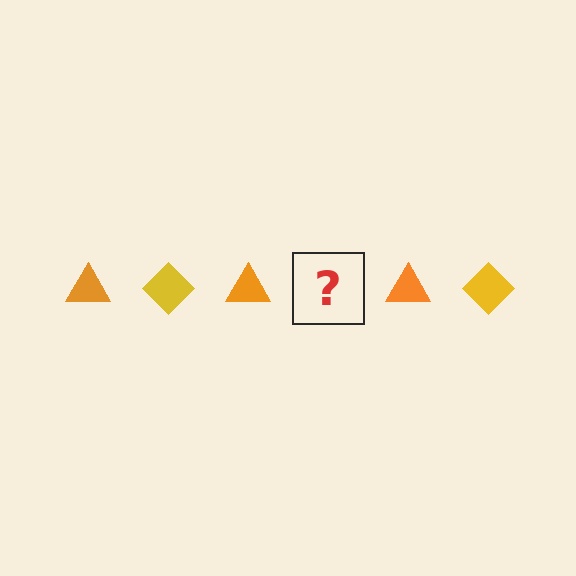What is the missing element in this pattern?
The missing element is a yellow diamond.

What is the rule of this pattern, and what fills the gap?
The rule is that the pattern alternates between orange triangle and yellow diamond. The gap should be filled with a yellow diamond.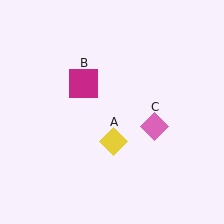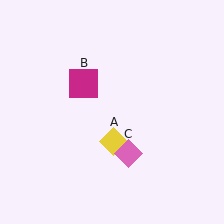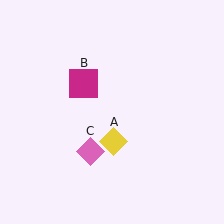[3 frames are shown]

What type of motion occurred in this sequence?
The pink diamond (object C) rotated clockwise around the center of the scene.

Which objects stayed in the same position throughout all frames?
Yellow diamond (object A) and magenta square (object B) remained stationary.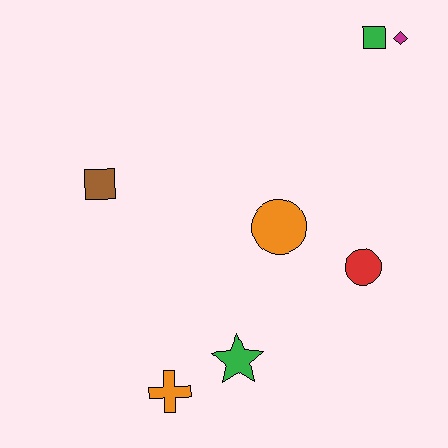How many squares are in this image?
There are 2 squares.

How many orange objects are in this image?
There are 2 orange objects.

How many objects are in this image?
There are 7 objects.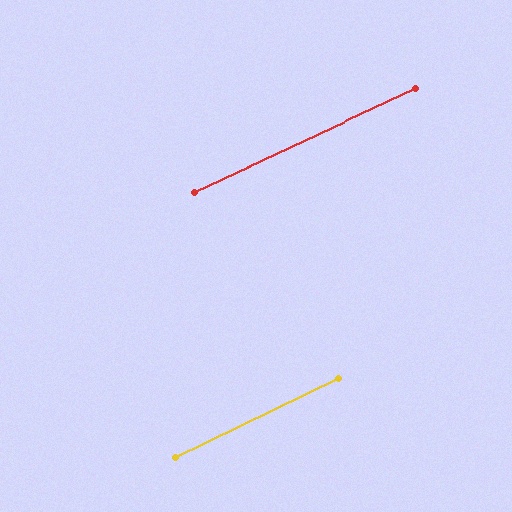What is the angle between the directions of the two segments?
Approximately 1 degree.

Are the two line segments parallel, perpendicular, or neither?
Parallel — their directions differ by only 1.2°.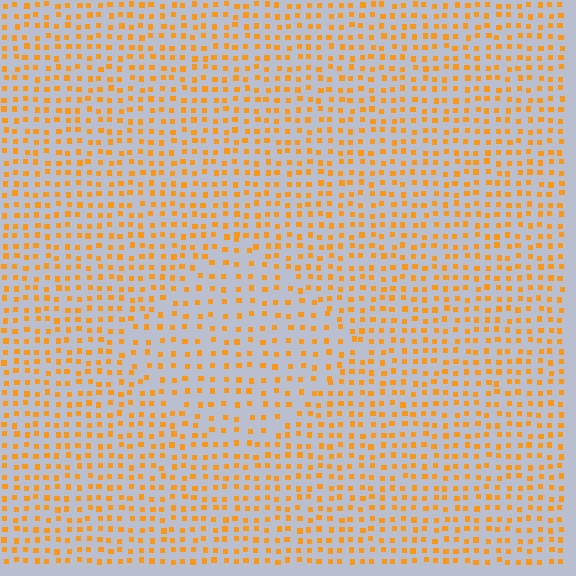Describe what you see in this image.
The image contains small orange elements arranged at two different densities. A diamond-shaped region is visible where the elements are less densely packed than the surrounding area.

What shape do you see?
I see a diamond.